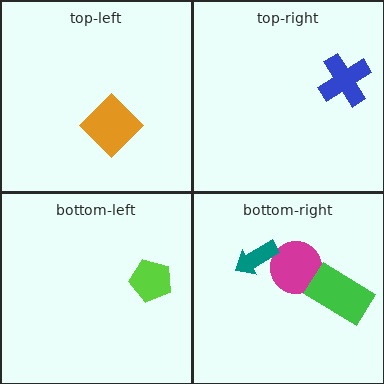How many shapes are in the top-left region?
1.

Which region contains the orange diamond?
The top-left region.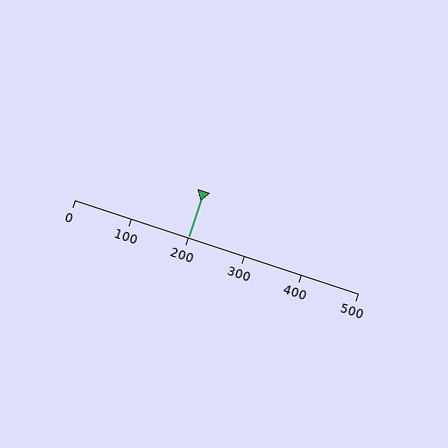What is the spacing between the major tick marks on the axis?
The major ticks are spaced 100 apart.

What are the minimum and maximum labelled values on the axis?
The axis runs from 0 to 500.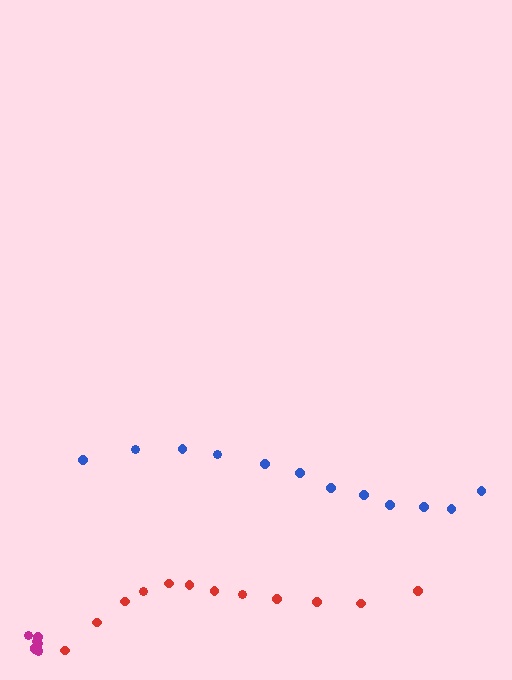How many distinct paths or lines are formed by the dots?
There are 3 distinct paths.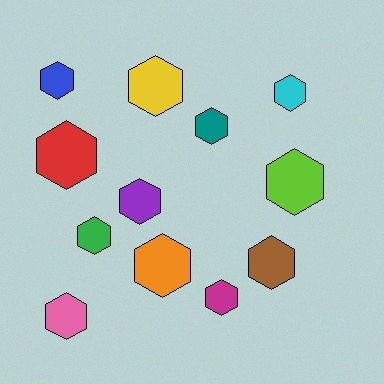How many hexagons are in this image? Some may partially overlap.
There are 12 hexagons.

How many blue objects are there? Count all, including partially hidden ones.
There is 1 blue object.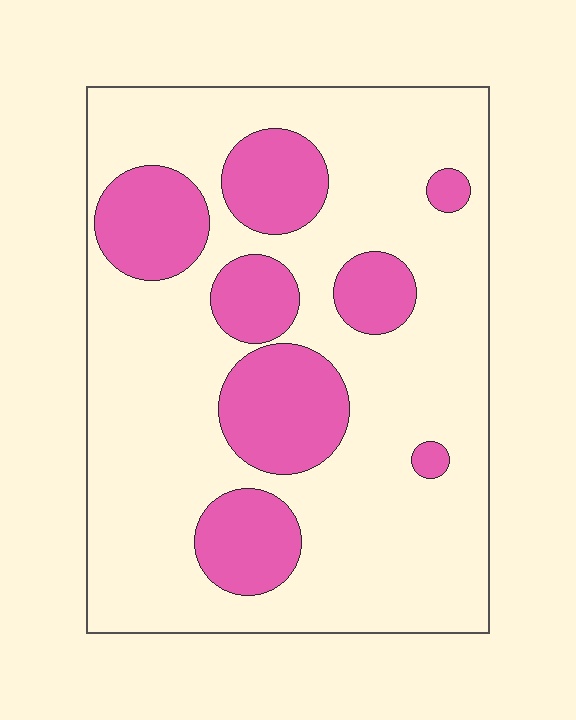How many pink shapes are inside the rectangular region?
8.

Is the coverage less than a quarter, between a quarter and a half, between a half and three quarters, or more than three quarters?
Between a quarter and a half.